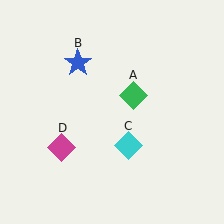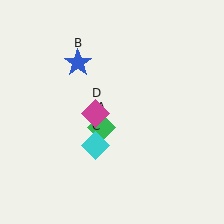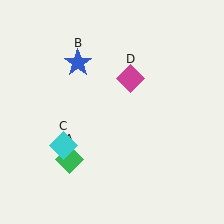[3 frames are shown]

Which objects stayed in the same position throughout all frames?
Blue star (object B) remained stationary.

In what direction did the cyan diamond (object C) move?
The cyan diamond (object C) moved left.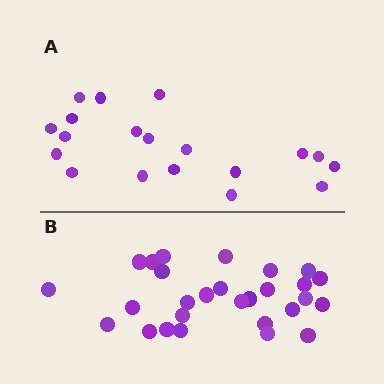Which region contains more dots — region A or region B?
Region B (the bottom region) has more dots.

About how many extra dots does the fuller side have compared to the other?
Region B has roughly 8 or so more dots than region A.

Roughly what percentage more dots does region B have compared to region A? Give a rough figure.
About 45% more.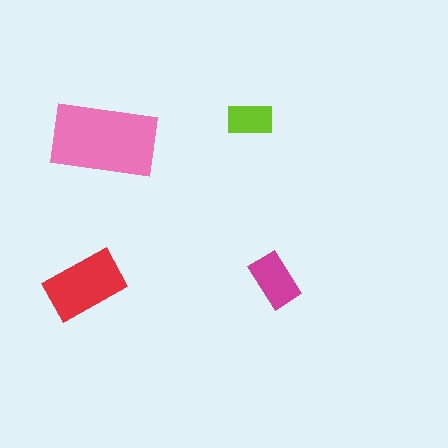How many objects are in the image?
There are 4 objects in the image.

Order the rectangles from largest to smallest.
the pink one, the red one, the magenta one, the lime one.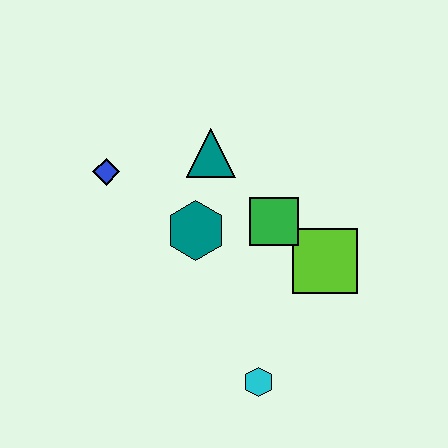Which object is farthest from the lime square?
The blue diamond is farthest from the lime square.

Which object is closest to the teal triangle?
The teal hexagon is closest to the teal triangle.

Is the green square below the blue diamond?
Yes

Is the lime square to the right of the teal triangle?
Yes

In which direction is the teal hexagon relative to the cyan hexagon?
The teal hexagon is above the cyan hexagon.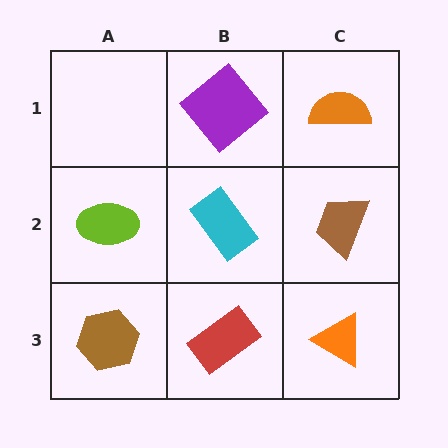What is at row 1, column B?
A purple diamond.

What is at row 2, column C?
A brown trapezoid.